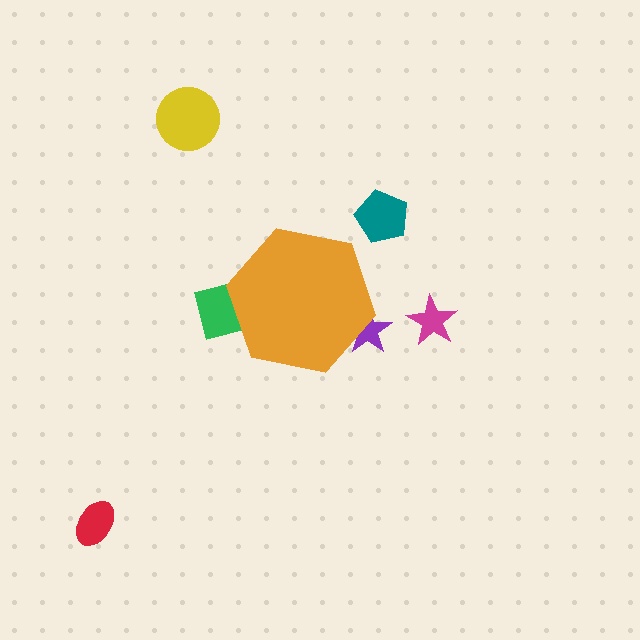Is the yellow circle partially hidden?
No, the yellow circle is fully visible.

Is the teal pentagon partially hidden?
No, the teal pentagon is fully visible.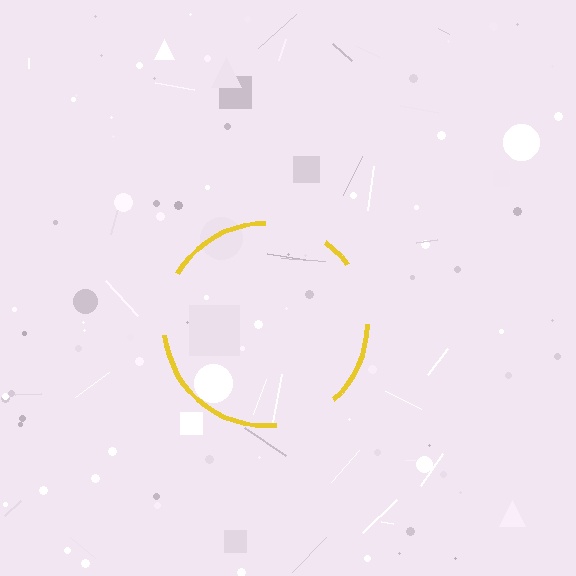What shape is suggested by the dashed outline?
The dashed outline suggests a circle.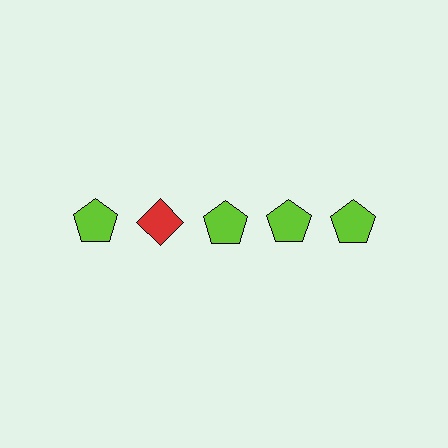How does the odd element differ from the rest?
It differs in both color (red instead of lime) and shape (diamond instead of pentagon).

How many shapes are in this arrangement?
There are 5 shapes arranged in a grid pattern.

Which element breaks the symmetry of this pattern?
The red diamond in the top row, second from left column breaks the symmetry. All other shapes are lime pentagons.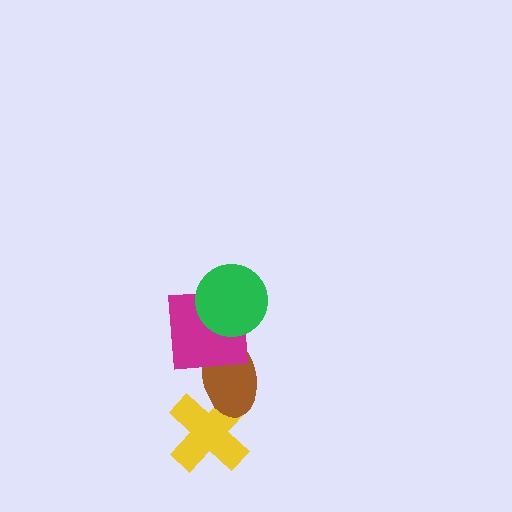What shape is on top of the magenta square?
The green circle is on top of the magenta square.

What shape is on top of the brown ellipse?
The magenta square is on top of the brown ellipse.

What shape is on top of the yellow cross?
The brown ellipse is on top of the yellow cross.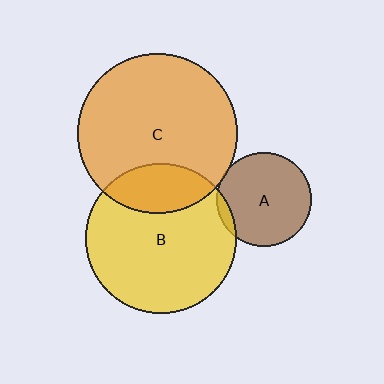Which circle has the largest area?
Circle C (orange).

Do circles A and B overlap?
Yes.